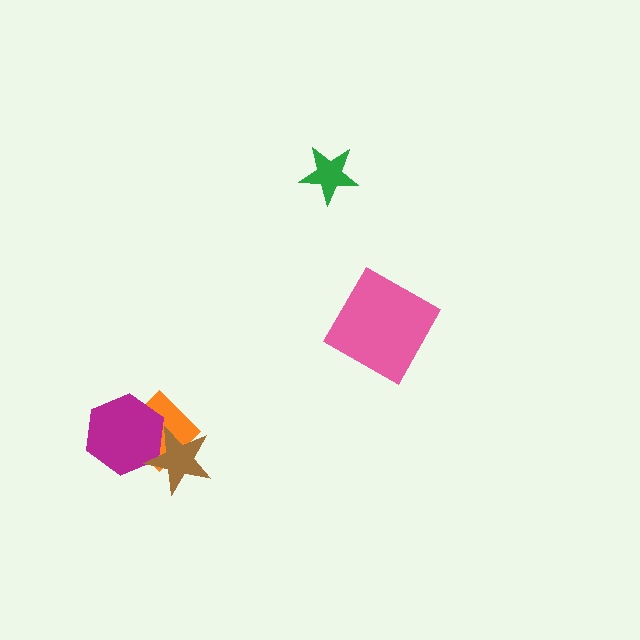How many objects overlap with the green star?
0 objects overlap with the green star.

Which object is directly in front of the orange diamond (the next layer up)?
The magenta hexagon is directly in front of the orange diamond.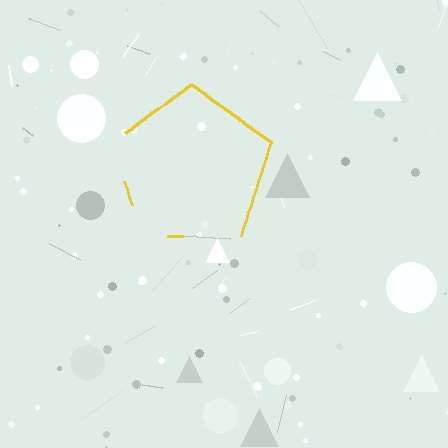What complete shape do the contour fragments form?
The contour fragments form a pentagon.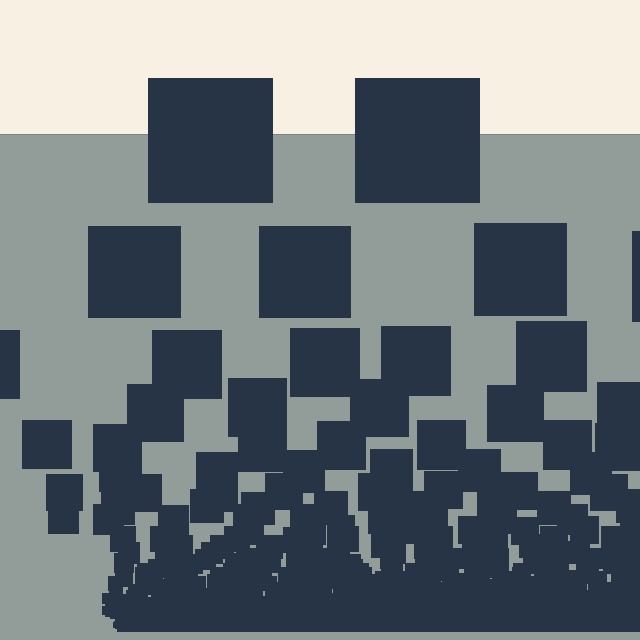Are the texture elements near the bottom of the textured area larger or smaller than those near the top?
Smaller. The gradient is inverted — elements near the bottom are smaller and denser.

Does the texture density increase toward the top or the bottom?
Density increases toward the bottom.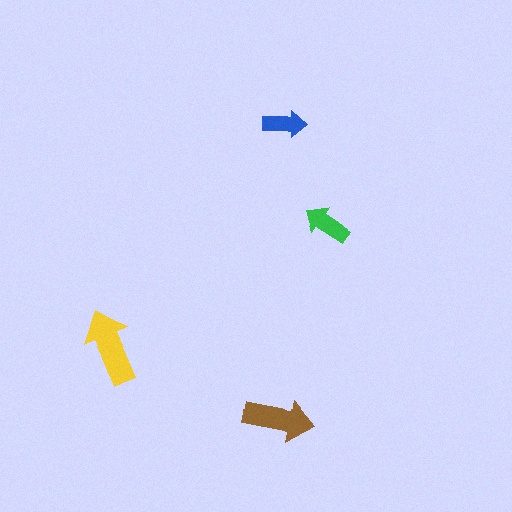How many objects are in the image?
There are 4 objects in the image.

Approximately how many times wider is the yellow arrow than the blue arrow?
About 1.5 times wider.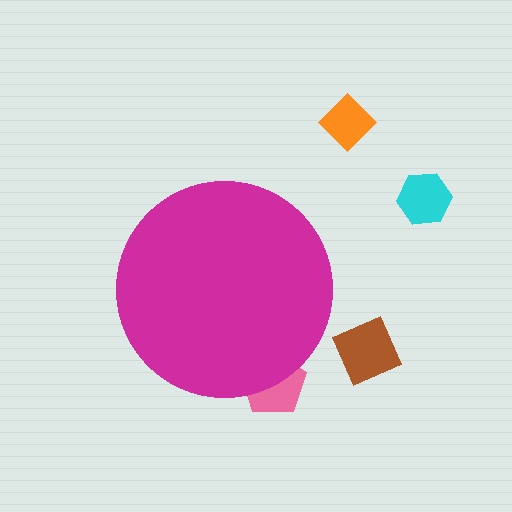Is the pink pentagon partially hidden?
Yes, the pink pentagon is partially hidden behind the magenta circle.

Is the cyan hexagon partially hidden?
No, the cyan hexagon is fully visible.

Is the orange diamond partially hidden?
No, the orange diamond is fully visible.